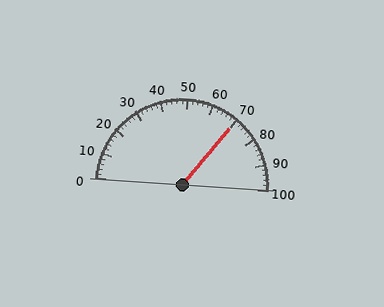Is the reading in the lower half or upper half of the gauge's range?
The reading is in the upper half of the range (0 to 100).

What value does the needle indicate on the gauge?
The needle indicates approximately 70.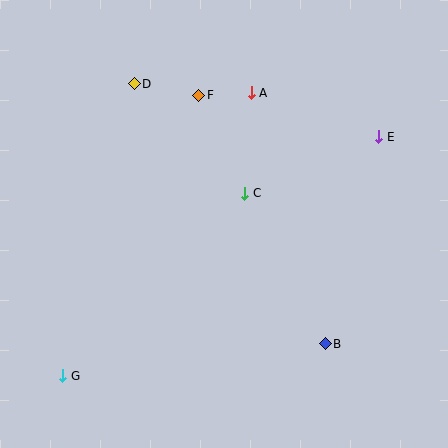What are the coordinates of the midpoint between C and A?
The midpoint between C and A is at (248, 143).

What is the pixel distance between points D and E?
The distance between D and E is 250 pixels.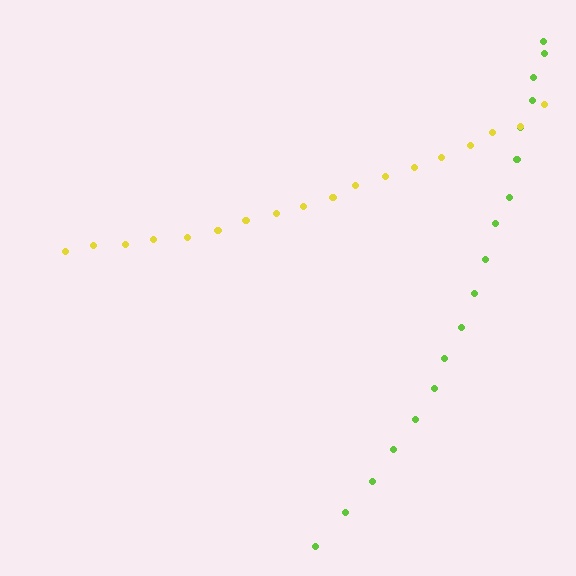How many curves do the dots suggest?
There are 2 distinct paths.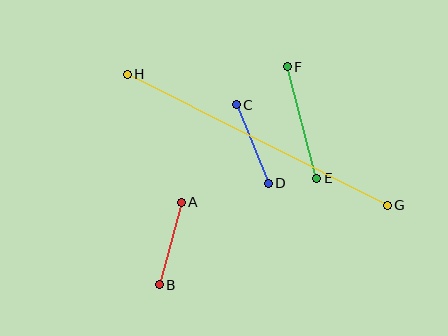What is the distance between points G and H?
The distance is approximately 291 pixels.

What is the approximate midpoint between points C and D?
The midpoint is at approximately (252, 144) pixels.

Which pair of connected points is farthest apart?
Points G and H are farthest apart.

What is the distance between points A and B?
The distance is approximately 85 pixels.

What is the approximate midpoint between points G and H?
The midpoint is at approximately (257, 140) pixels.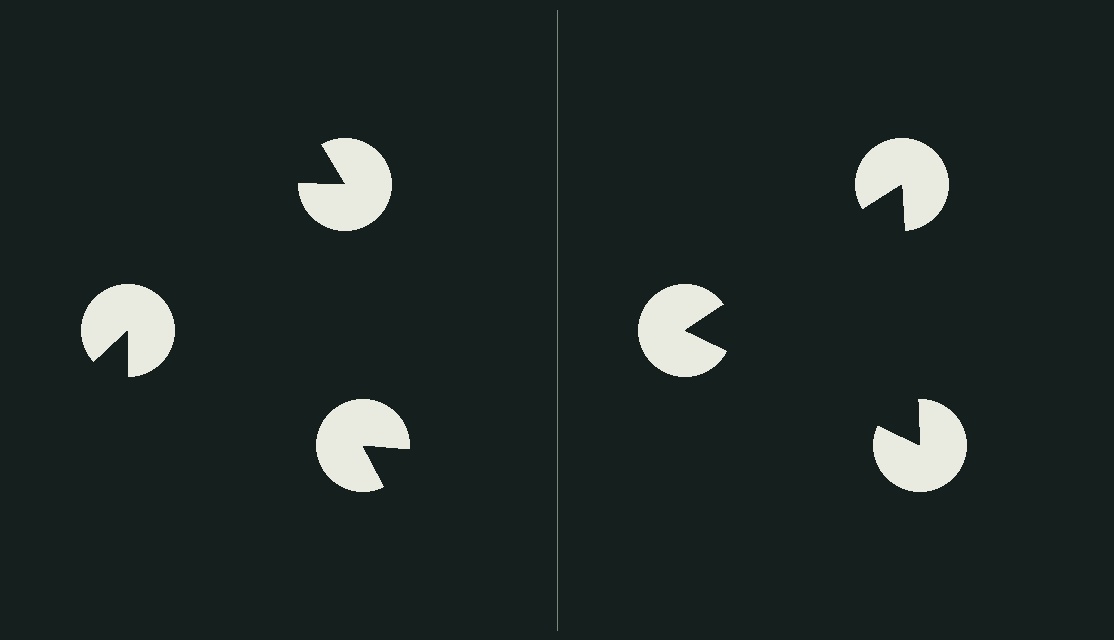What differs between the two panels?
The pac-man discs are positioned identically on both sides; only the wedge orientations differ. On the right they align to a triangle; on the left they are misaligned.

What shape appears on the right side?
An illusory triangle.